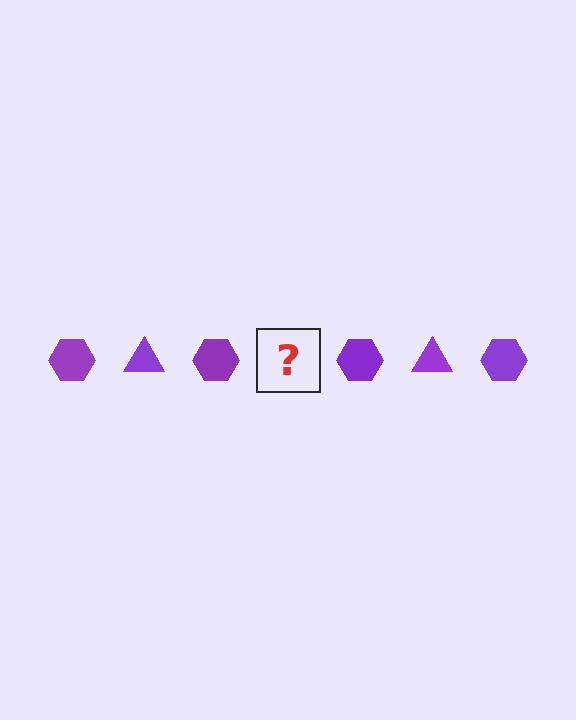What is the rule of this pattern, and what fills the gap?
The rule is that the pattern cycles through hexagon, triangle shapes in purple. The gap should be filled with a purple triangle.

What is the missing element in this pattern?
The missing element is a purple triangle.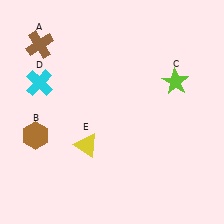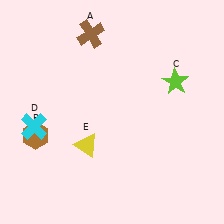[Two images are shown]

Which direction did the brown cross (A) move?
The brown cross (A) moved right.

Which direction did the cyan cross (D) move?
The cyan cross (D) moved down.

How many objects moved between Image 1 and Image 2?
2 objects moved between the two images.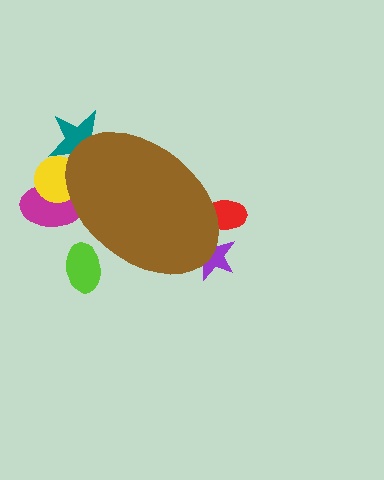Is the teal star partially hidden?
Yes, the teal star is partially hidden behind the brown ellipse.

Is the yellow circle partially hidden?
Yes, the yellow circle is partially hidden behind the brown ellipse.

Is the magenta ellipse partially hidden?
Yes, the magenta ellipse is partially hidden behind the brown ellipse.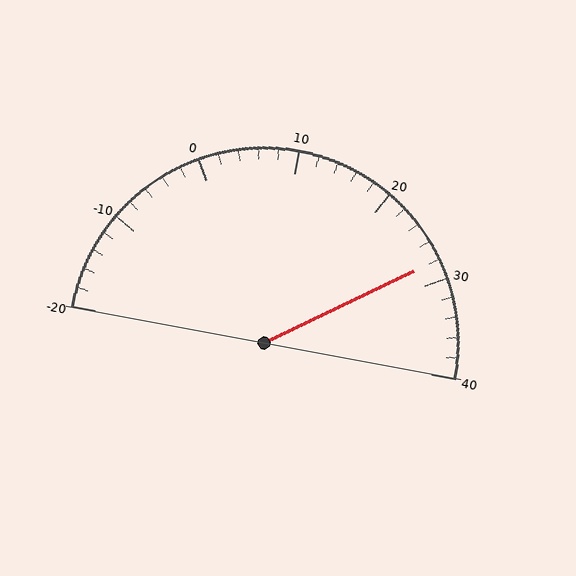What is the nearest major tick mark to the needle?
The nearest major tick mark is 30.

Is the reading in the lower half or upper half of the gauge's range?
The reading is in the upper half of the range (-20 to 40).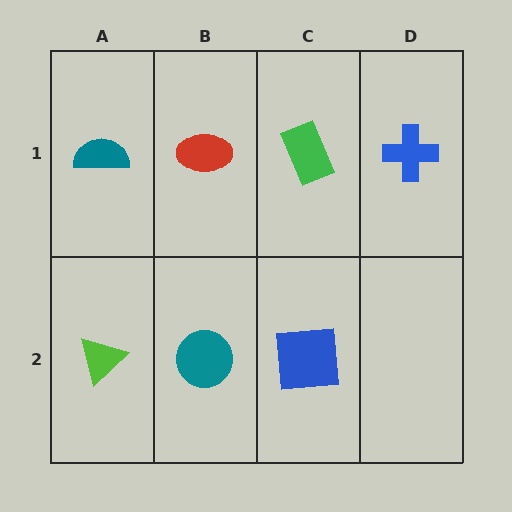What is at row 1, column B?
A red ellipse.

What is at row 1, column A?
A teal semicircle.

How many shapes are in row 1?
4 shapes.